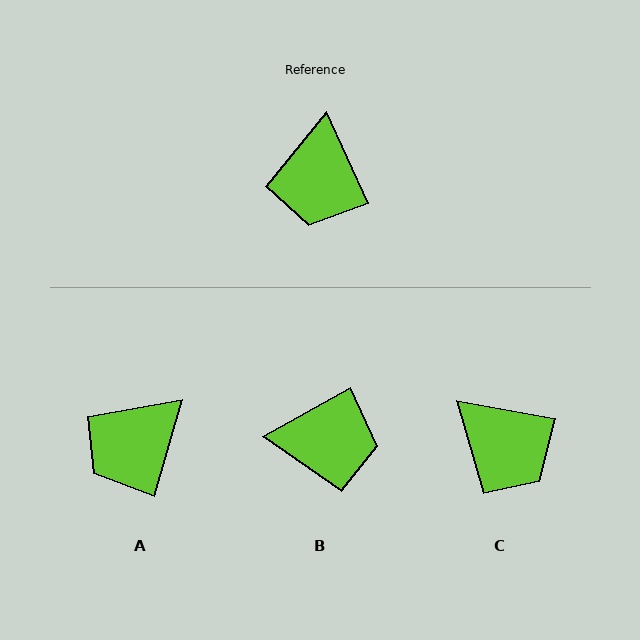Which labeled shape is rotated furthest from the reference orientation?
B, about 94 degrees away.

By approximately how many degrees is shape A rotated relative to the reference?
Approximately 41 degrees clockwise.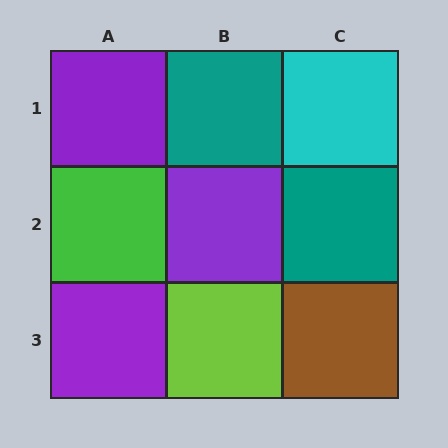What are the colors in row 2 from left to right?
Green, purple, teal.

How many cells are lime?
1 cell is lime.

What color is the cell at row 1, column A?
Purple.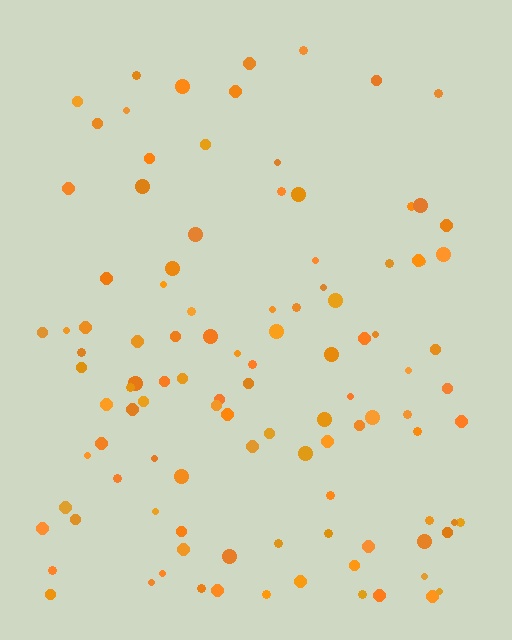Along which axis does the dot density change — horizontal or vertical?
Vertical.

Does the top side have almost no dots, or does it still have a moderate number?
Still a moderate number, just noticeably fewer than the bottom.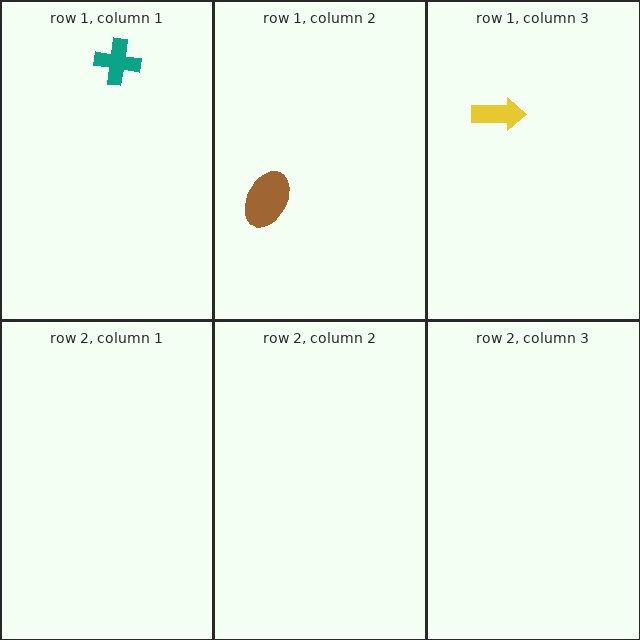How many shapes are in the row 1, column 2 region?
1.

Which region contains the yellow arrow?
The row 1, column 3 region.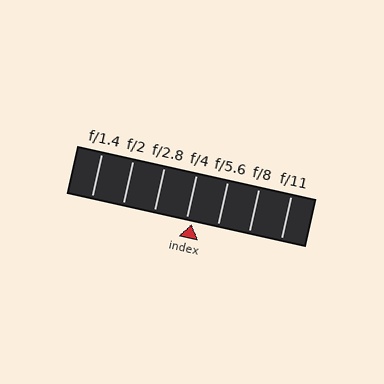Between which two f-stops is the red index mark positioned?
The index mark is between f/4 and f/5.6.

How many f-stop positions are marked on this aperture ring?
There are 7 f-stop positions marked.